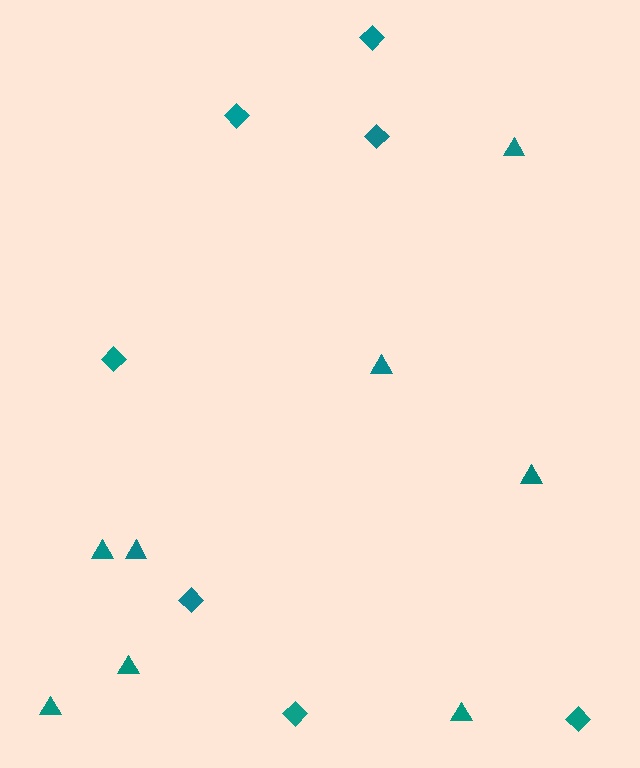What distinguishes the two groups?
There are 2 groups: one group of diamonds (7) and one group of triangles (8).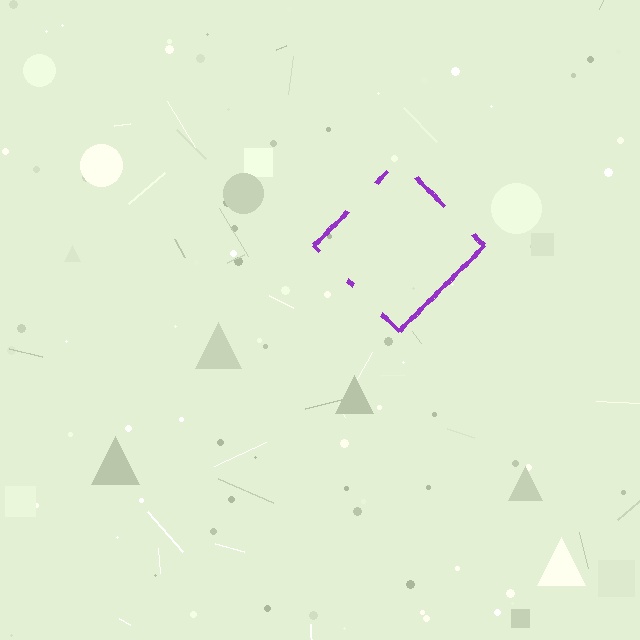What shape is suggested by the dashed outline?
The dashed outline suggests a diamond.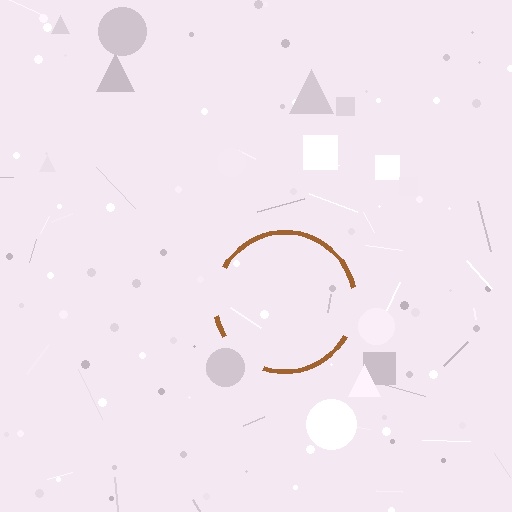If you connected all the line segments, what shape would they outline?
They would outline a circle.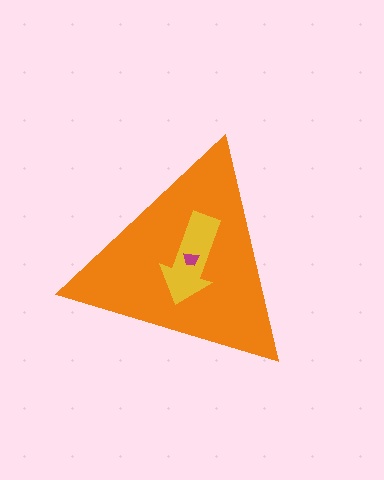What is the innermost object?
The magenta trapezoid.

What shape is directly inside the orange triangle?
The yellow arrow.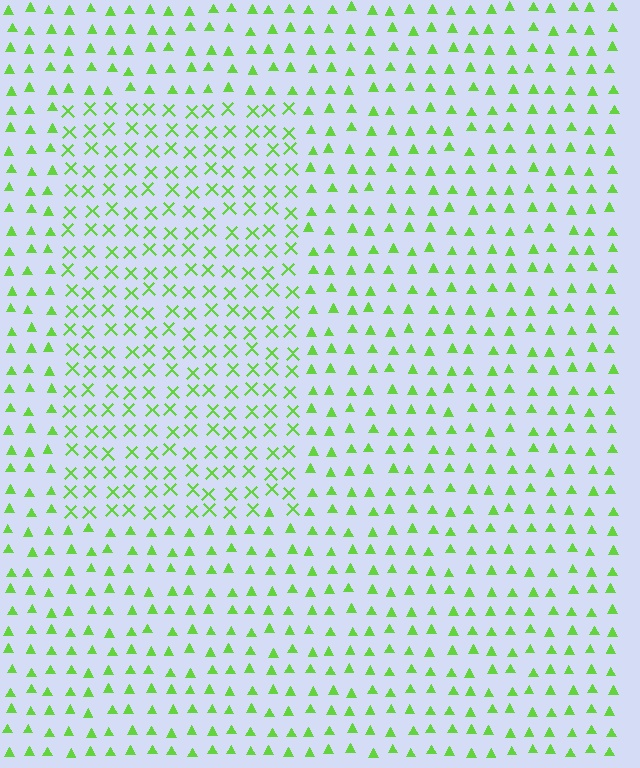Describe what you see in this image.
The image is filled with small lime elements arranged in a uniform grid. A rectangle-shaped region contains X marks, while the surrounding area contains triangles. The boundary is defined purely by the change in element shape.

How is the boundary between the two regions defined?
The boundary is defined by a change in element shape: X marks inside vs. triangles outside. All elements share the same color and spacing.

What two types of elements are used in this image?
The image uses X marks inside the rectangle region and triangles outside it.